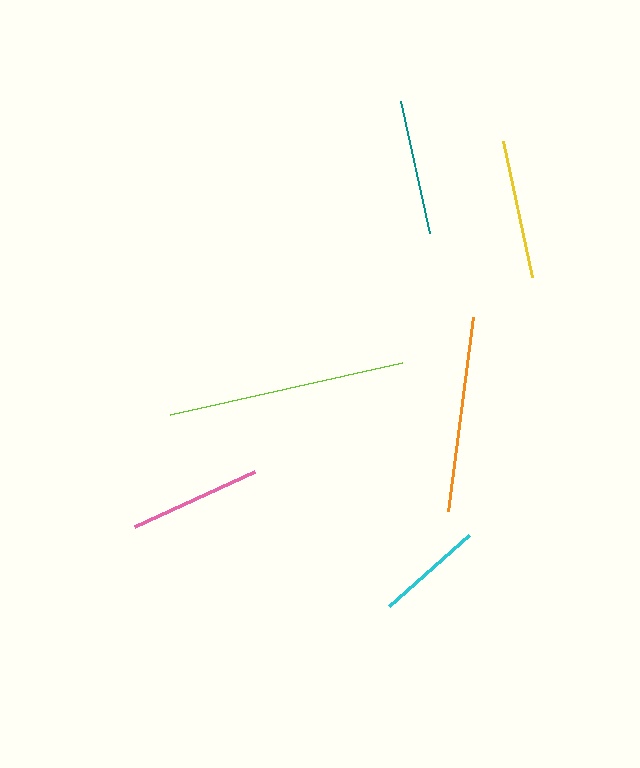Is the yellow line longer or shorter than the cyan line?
The yellow line is longer than the cyan line.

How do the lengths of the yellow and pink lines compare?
The yellow and pink lines are approximately the same length.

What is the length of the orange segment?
The orange segment is approximately 195 pixels long.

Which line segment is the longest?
The lime line is the longest at approximately 237 pixels.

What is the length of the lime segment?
The lime segment is approximately 237 pixels long.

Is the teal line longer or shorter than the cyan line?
The teal line is longer than the cyan line.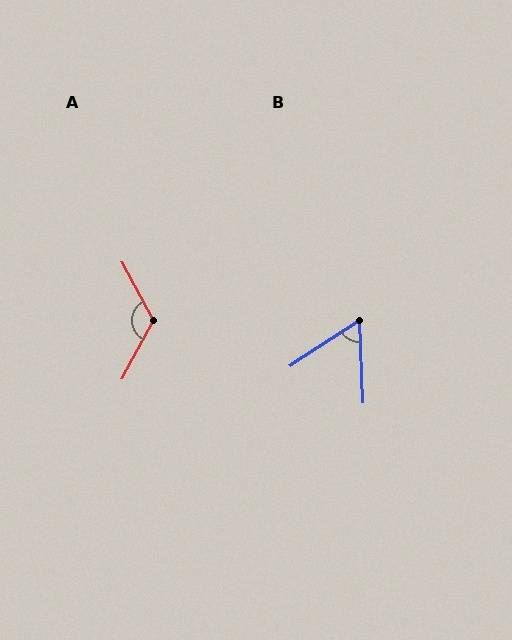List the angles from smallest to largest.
B (59°), A (123°).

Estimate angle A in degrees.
Approximately 123 degrees.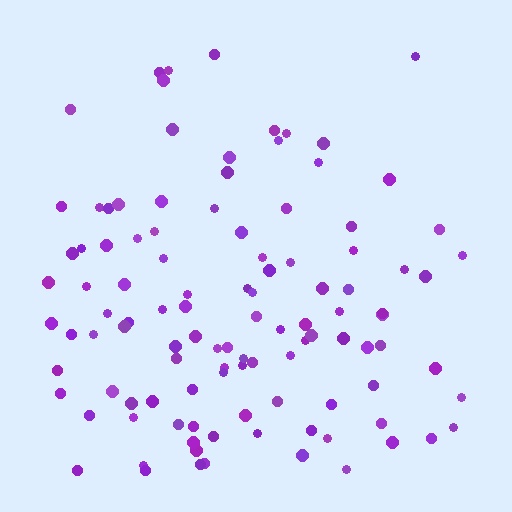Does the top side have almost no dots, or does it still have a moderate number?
Still a moderate number, just noticeably fewer than the bottom.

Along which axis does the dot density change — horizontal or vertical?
Vertical.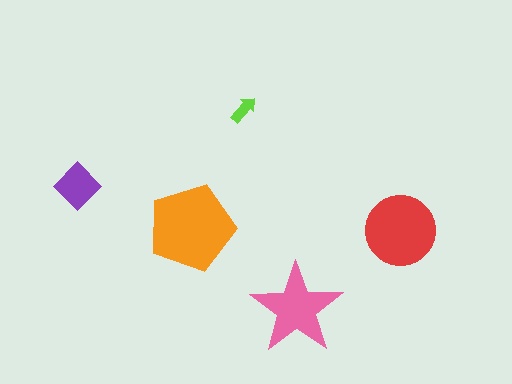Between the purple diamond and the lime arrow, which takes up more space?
The purple diamond.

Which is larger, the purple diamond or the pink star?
The pink star.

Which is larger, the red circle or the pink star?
The red circle.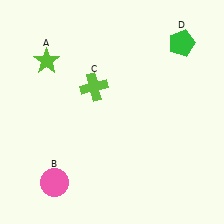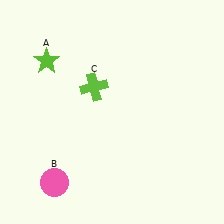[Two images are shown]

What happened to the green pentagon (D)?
The green pentagon (D) was removed in Image 2. It was in the top-right area of Image 1.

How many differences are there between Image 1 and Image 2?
There is 1 difference between the two images.